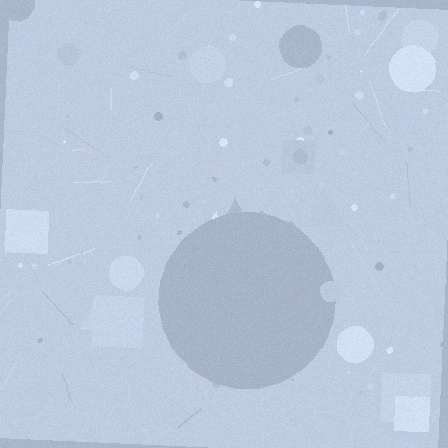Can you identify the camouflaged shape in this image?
The camouflaged shape is a circle.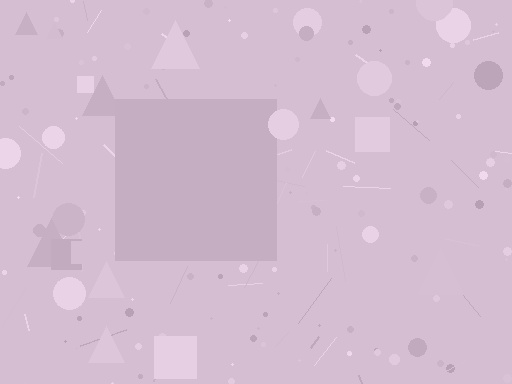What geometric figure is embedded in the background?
A square is embedded in the background.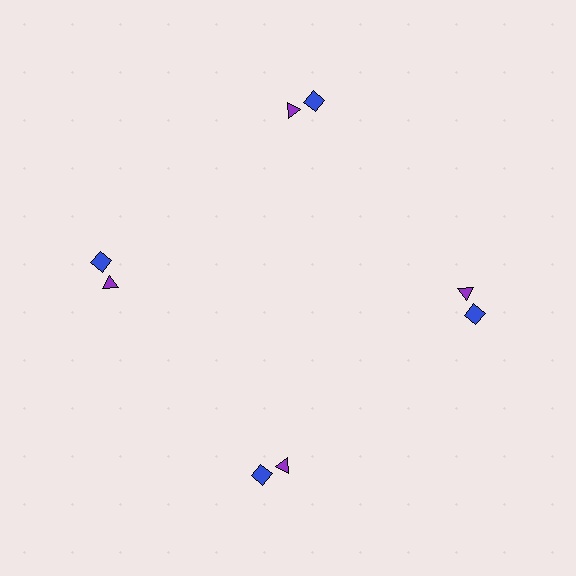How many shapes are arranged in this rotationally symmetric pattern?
There are 8 shapes, arranged in 4 groups of 2.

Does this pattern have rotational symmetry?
Yes, this pattern has 4-fold rotational symmetry. It looks the same after rotating 90 degrees around the center.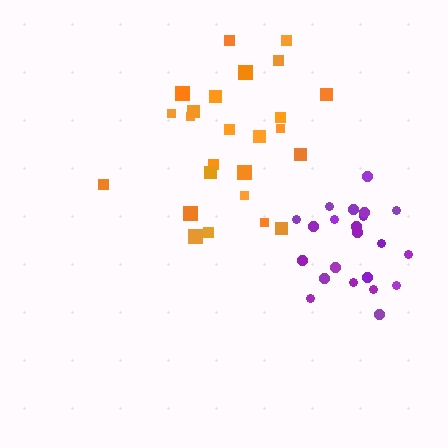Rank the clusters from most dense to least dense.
purple, orange.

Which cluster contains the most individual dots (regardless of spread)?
Orange (25).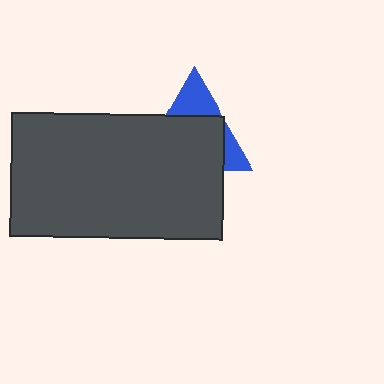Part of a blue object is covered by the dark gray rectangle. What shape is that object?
It is a triangle.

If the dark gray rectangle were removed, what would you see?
You would see the complete blue triangle.